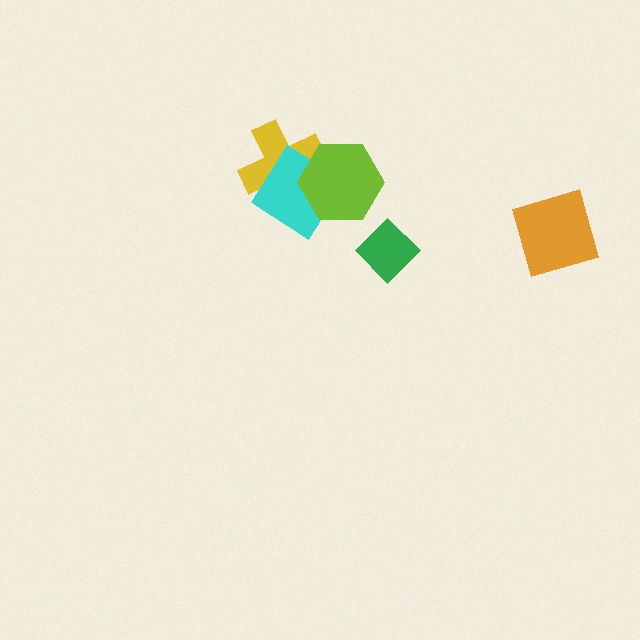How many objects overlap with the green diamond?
0 objects overlap with the green diamond.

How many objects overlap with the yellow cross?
2 objects overlap with the yellow cross.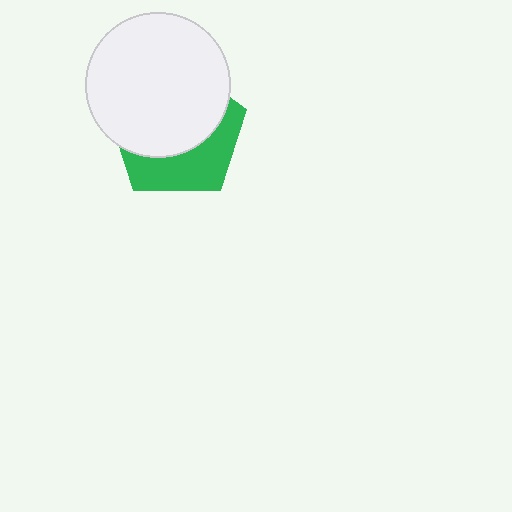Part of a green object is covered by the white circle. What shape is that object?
It is a pentagon.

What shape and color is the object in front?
The object in front is a white circle.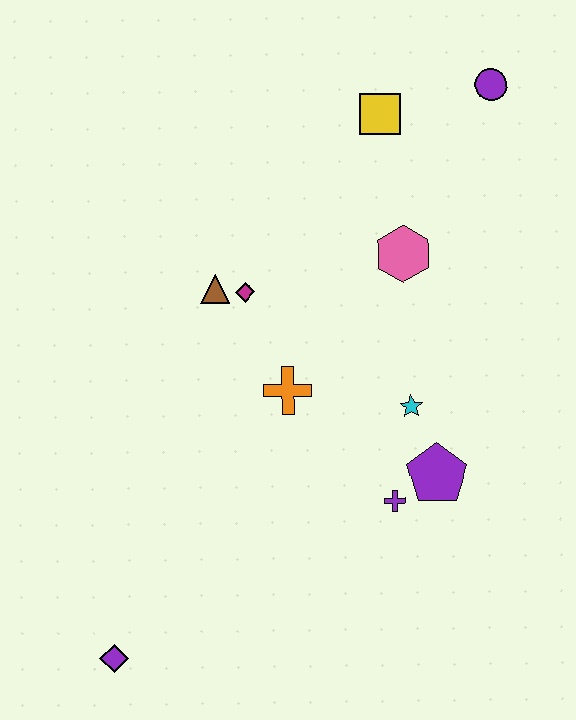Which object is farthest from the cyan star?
The purple diamond is farthest from the cyan star.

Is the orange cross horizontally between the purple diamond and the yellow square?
Yes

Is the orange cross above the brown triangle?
No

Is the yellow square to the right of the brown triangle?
Yes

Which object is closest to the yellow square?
The purple circle is closest to the yellow square.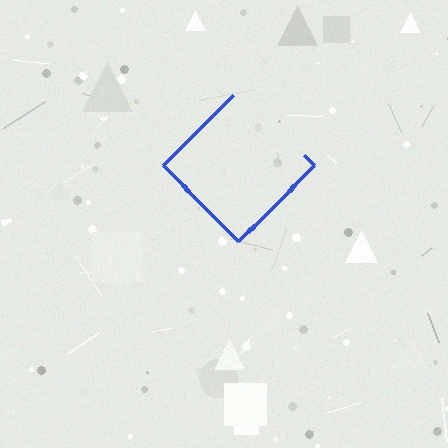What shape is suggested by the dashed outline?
The dashed outline suggests a diamond.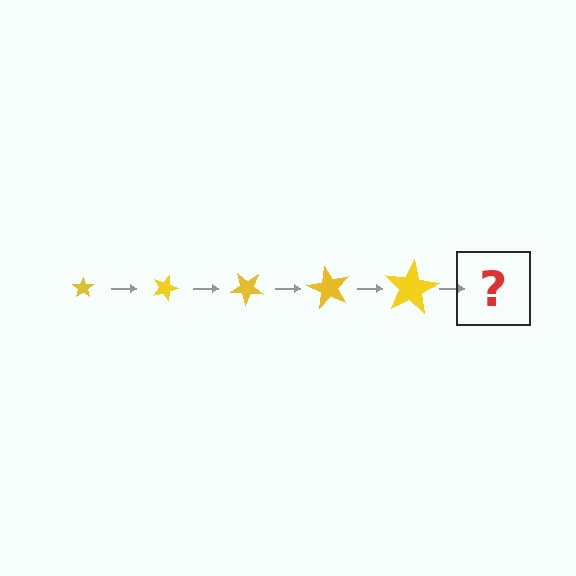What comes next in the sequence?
The next element should be a star, larger than the previous one and rotated 100 degrees from the start.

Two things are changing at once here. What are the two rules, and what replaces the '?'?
The two rules are that the star grows larger each step and it rotates 20 degrees each step. The '?' should be a star, larger than the previous one and rotated 100 degrees from the start.